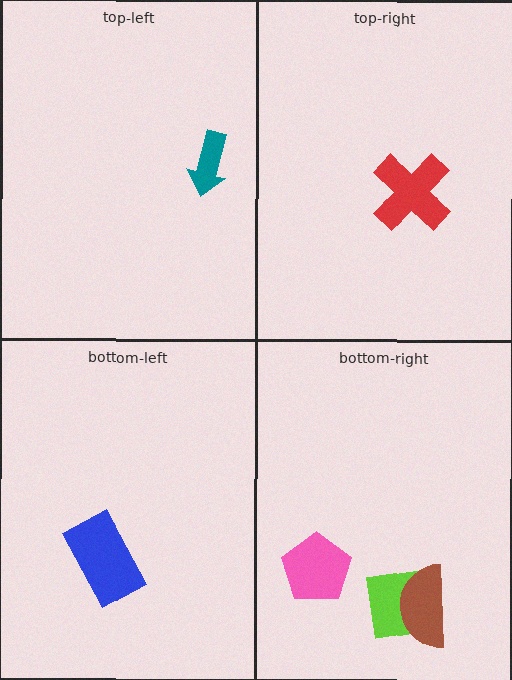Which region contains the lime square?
The bottom-right region.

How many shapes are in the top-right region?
1.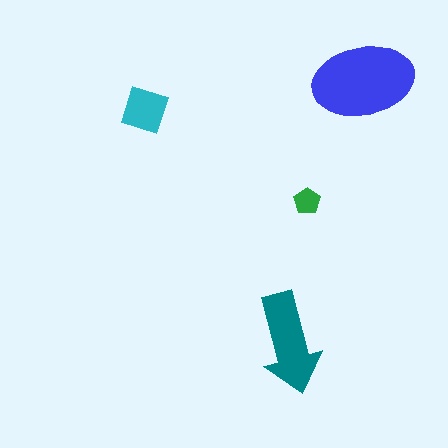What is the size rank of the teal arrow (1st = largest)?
2nd.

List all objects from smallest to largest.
The green pentagon, the cyan diamond, the teal arrow, the blue ellipse.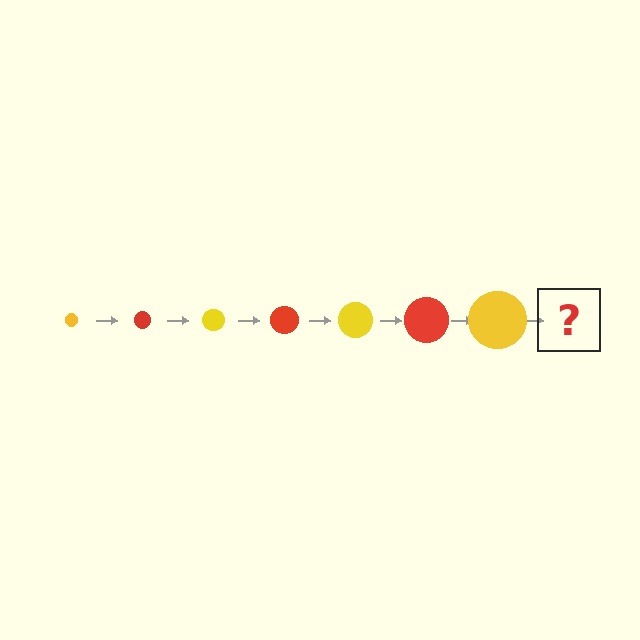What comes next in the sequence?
The next element should be a red circle, larger than the previous one.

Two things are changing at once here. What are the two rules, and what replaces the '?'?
The two rules are that the circle grows larger each step and the color cycles through yellow and red. The '?' should be a red circle, larger than the previous one.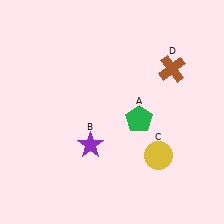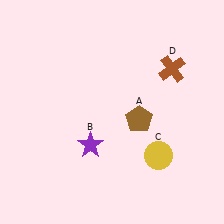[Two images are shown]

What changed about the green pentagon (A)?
In Image 1, A is green. In Image 2, it changed to brown.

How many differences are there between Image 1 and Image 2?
There is 1 difference between the two images.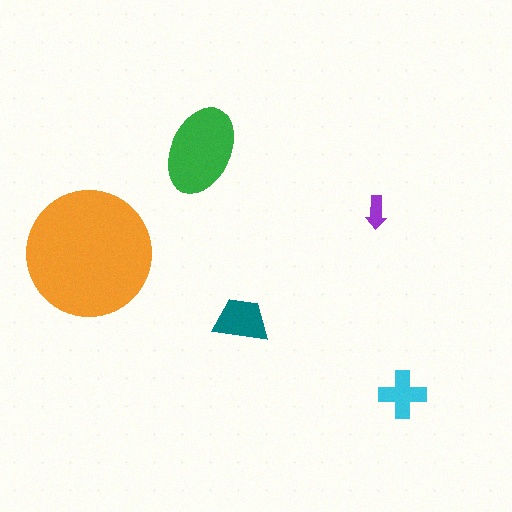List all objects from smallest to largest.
The purple arrow, the cyan cross, the teal trapezoid, the green ellipse, the orange circle.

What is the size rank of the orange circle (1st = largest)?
1st.